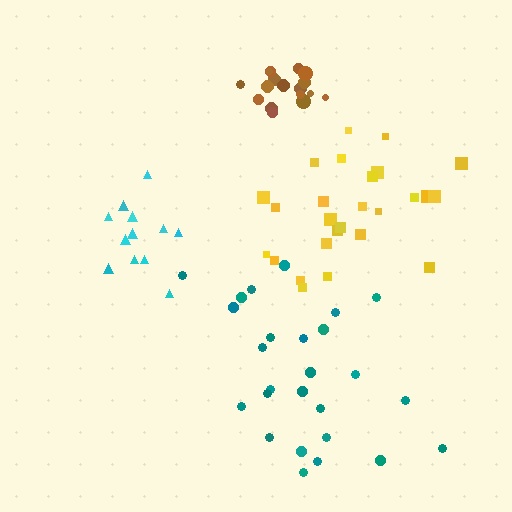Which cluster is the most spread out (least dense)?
Teal.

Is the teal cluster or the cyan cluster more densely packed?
Cyan.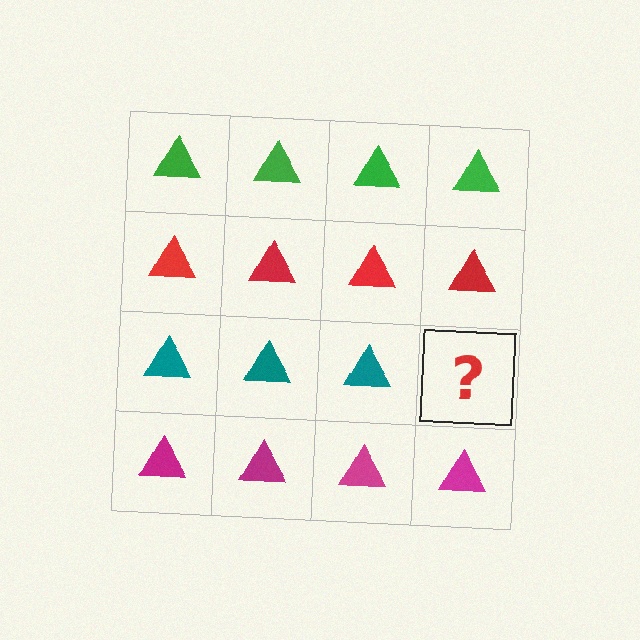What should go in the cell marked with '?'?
The missing cell should contain a teal triangle.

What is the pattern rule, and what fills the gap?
The rule is that each row has a consistent color. The gap should be filled with a teal triangle.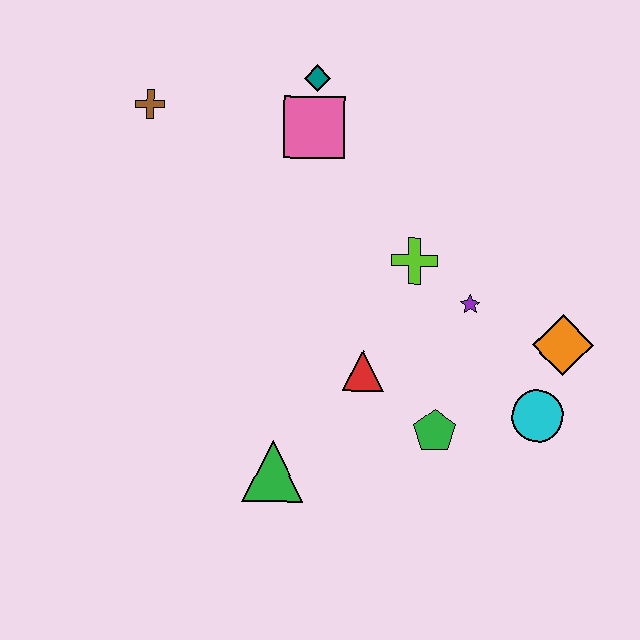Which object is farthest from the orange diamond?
The brown cross is farthest from the orange diamond.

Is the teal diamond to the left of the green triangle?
No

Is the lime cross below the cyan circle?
No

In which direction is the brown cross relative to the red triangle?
The brown cross is above the red triangle.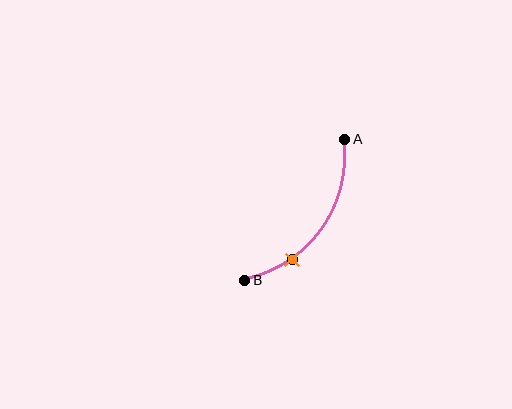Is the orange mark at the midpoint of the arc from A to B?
No. The orange mark lies on the arc but is closer to endpoint B. The arc midpoint would be at the point on the curve equidistant along the arc from both A and B.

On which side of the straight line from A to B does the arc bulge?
The arc bulges below and to the right of the straight line connecting A and B.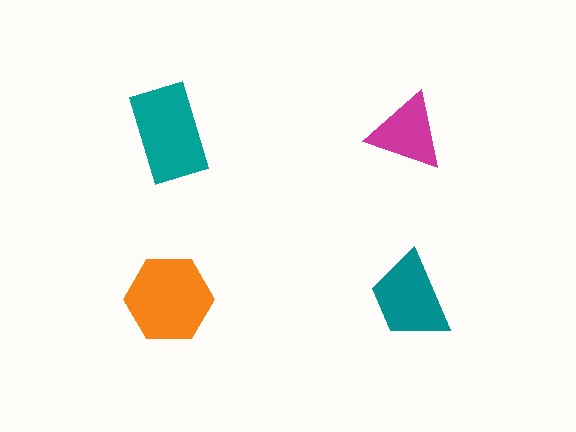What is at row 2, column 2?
A teal trapezoid.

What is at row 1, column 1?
A teal rectangle.